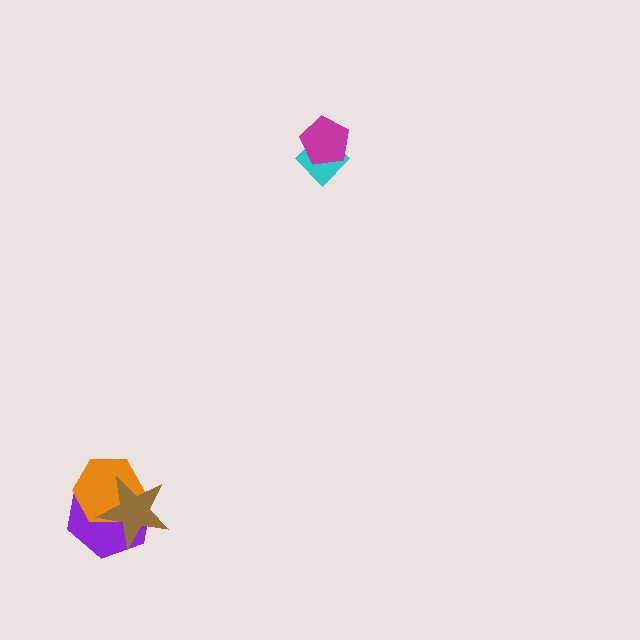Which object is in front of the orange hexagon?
The brown star is in front of the orange hexagon.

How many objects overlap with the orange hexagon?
2 objects overlap with the orange hexagon.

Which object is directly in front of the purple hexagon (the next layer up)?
The orange hexagon is directly in front of the purple hexagon.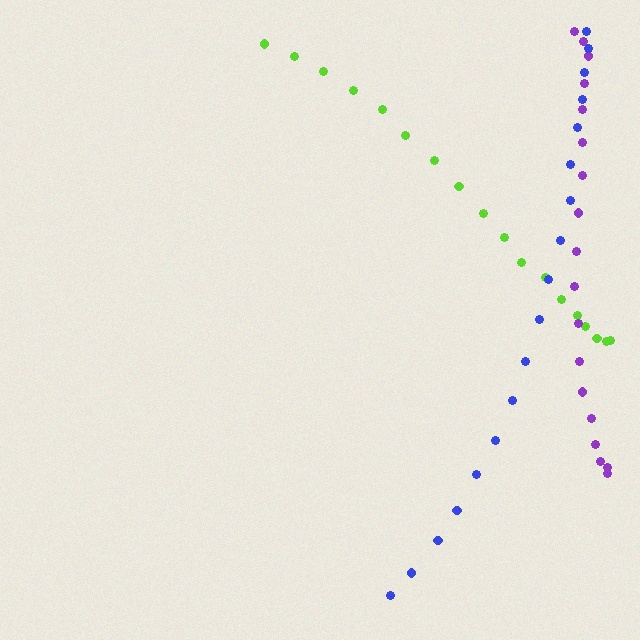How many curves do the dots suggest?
There are 3 distinct paths.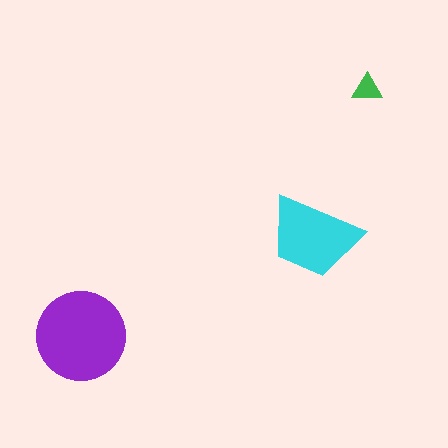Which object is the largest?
The purple circle.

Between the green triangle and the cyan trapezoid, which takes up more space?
The cyan trapezoid.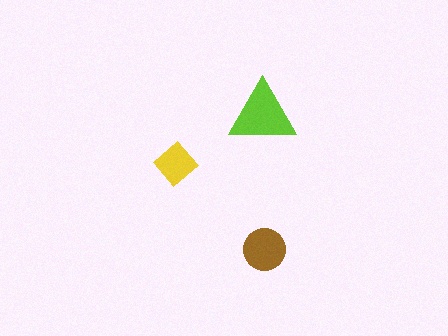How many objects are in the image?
There are 3 objects in the image.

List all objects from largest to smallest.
The lime triangle, the brown circle, the yellow diamond.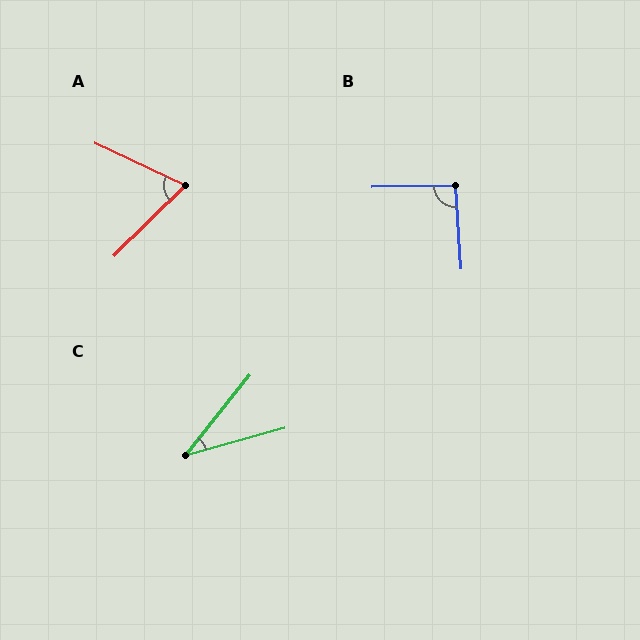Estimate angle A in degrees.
Approximately 70 degrees.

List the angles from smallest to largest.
C (36°), A (70°), B (93°).